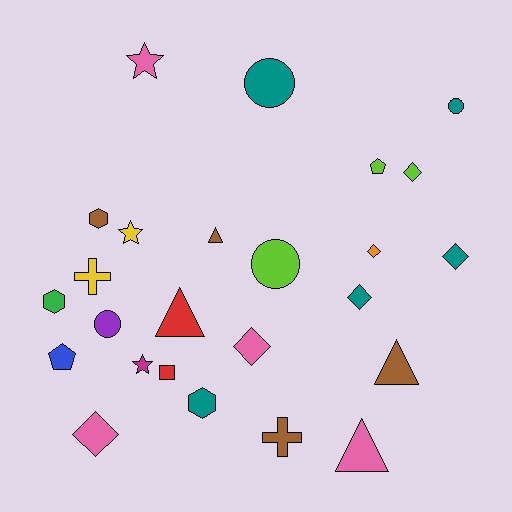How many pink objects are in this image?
There are 4 pink objects.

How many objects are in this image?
There are 25 objects.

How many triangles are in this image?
There are 4 triangles.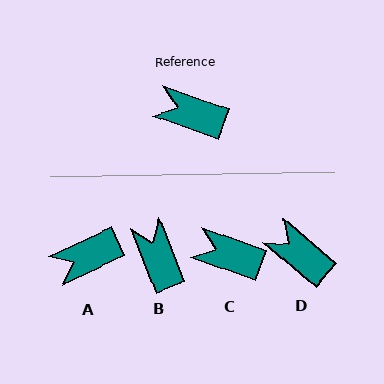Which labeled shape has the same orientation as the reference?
C.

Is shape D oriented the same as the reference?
No, it is off by about 21 degrees.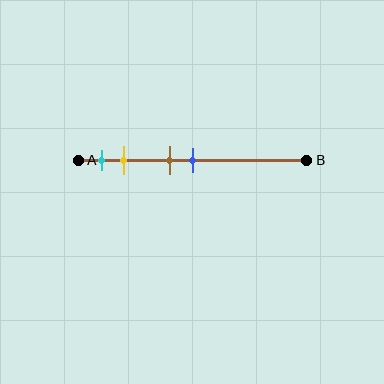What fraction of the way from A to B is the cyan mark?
The cyan mark is approximately 10% (0.1) of the way from A to B.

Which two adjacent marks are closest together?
The brown and blue marks are the closest adjacent pair.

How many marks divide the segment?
There are 4 marks dividing the segment.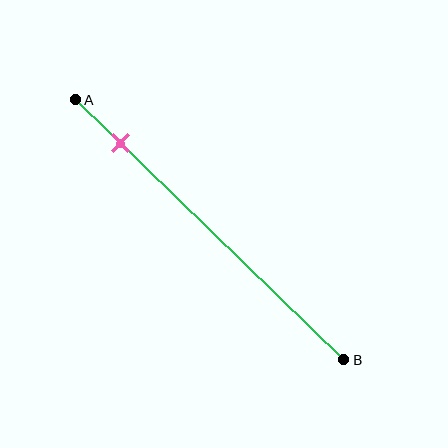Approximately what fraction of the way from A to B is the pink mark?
The pink mark is approximately 15% of the way from A to B.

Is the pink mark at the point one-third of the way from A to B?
No, the mark is at about 15% from A, not at the 33% one-third point.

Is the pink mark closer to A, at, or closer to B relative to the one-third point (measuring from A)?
The pink mark is closer to point A than the one-third point of segment AB.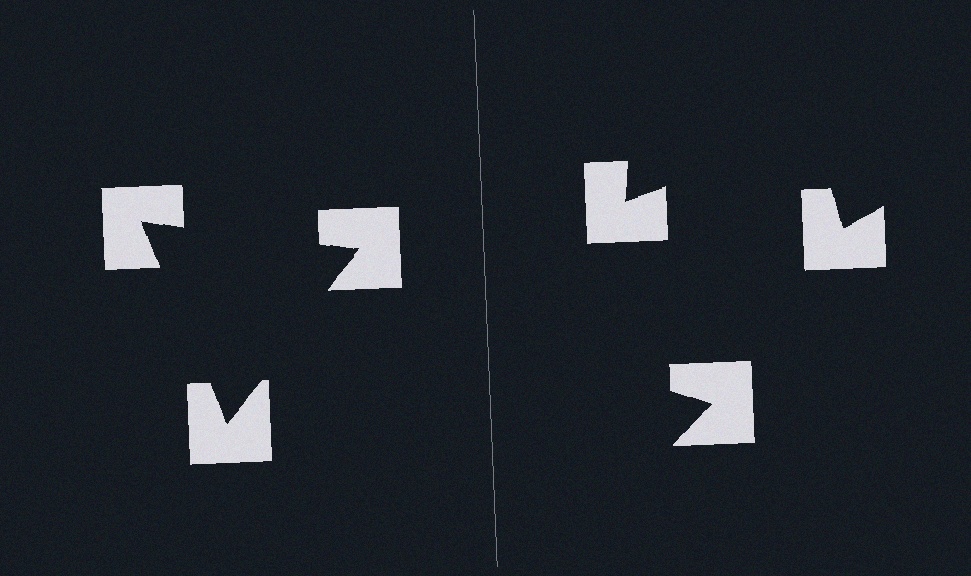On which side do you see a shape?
An illusory triangle appears on the left side. On the right side the wedge cuts are rotated, so no coherent shape forms.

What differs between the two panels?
The notched squares are positioned identically on both sides; only the wedge orientations differ. On the left they align to a triangle; on the right they are misaligned.